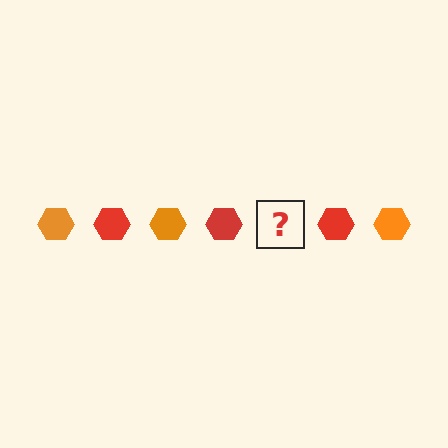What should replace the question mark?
The question mark should be replaced with an orange hexagon.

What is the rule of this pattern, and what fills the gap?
The rule is that the pattern cycles through orange, red hexagons. The gap should be filled with an orange hexagon.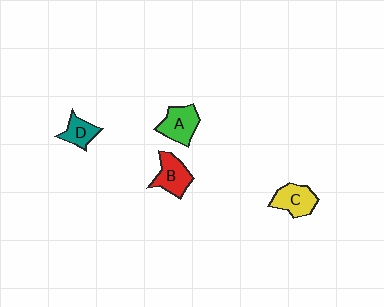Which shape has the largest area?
Shape A (green).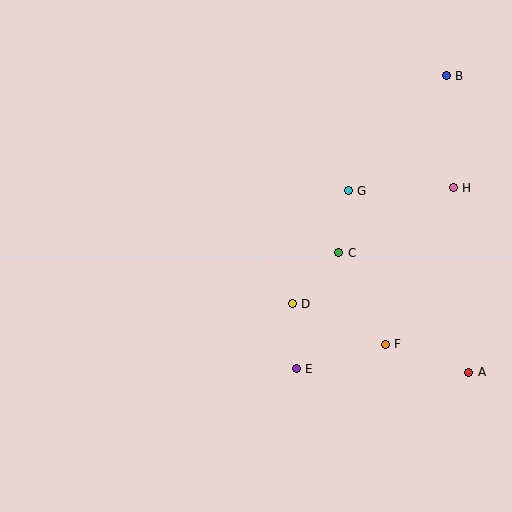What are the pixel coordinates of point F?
Point F is at (385, 344).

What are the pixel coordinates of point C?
Point C is at (339, 253).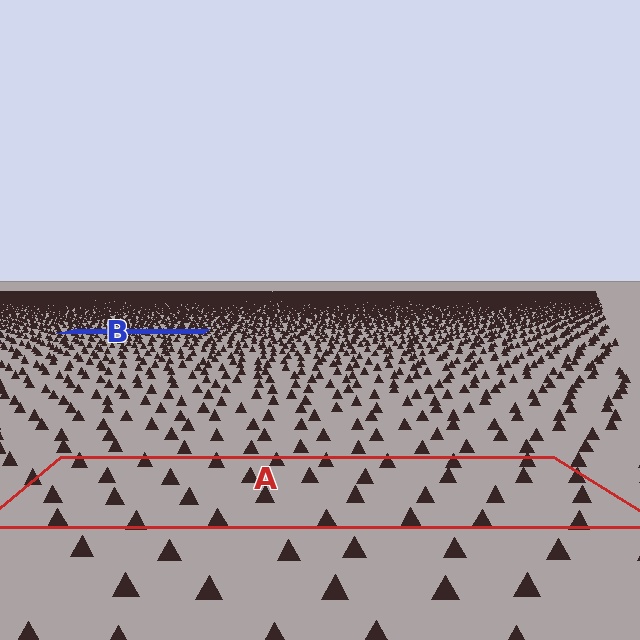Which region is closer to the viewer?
Region A is closer. The texture elements there are larger and more spread out.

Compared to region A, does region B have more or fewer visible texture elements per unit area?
Region B has more texture elements per unit area — they are packed more densely because it is farther away.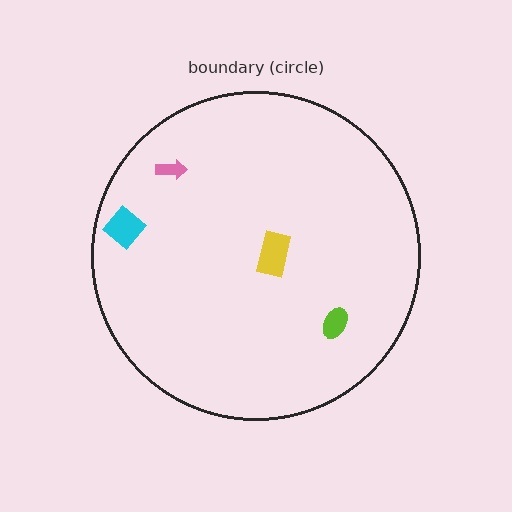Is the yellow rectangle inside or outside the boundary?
Inside.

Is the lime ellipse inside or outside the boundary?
Inside.